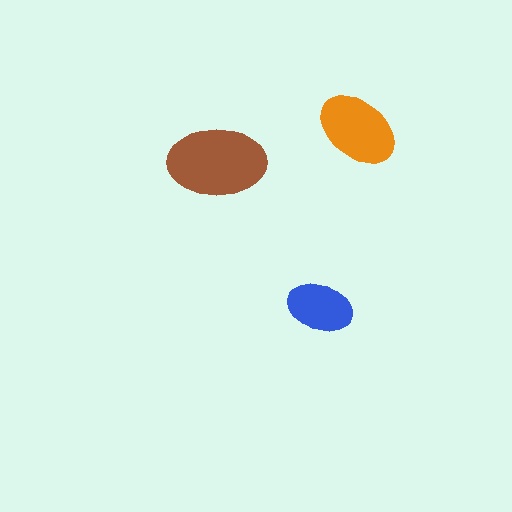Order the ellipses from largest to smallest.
the brown one, the orange one, the blue one.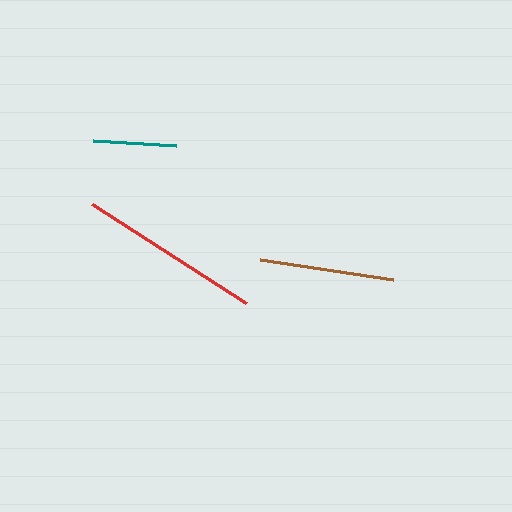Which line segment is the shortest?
The teal line is the shortest at approximately 83 pixels.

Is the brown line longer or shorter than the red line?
The red line is longer than the brown line.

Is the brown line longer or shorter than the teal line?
The brown line is longer than the teal line.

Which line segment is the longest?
The red line is the longest at approximately 183 pixels.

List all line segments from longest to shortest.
From longest to shortest: red, brown, teal.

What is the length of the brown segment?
The brown segment is approximately 135 pixels long.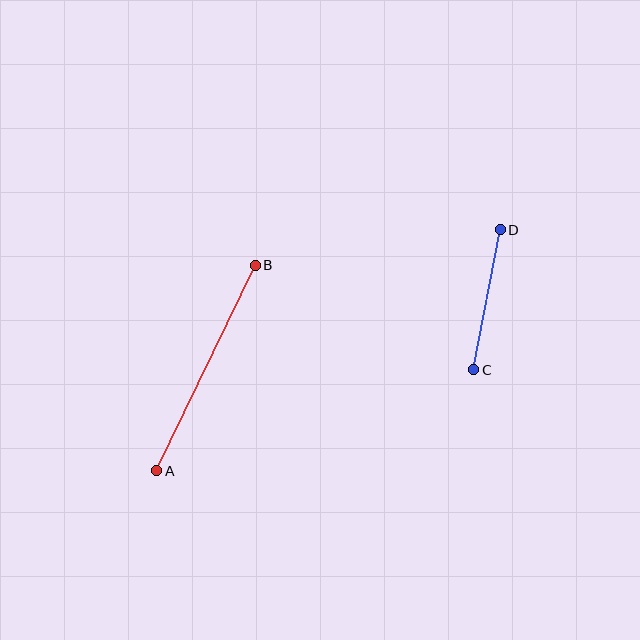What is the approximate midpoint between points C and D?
The midpoint is at approximately (487, 300) pixels.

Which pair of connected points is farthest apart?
Points A and B are farthest apart.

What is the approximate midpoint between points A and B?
The midpoint is at approximately (206, 368) pixels.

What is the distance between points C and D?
The distance is approximately 143 pixels.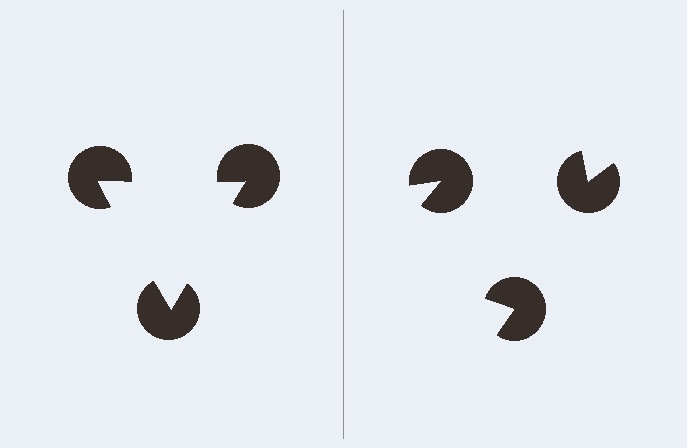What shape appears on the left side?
An illusory triangle.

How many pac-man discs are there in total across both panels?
6 — 3 on each side.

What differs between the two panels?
The pac-man discs are positioned identically on both sides; only the wedge orientations differ. On the left they align to a triangle; on the right they are misaligned.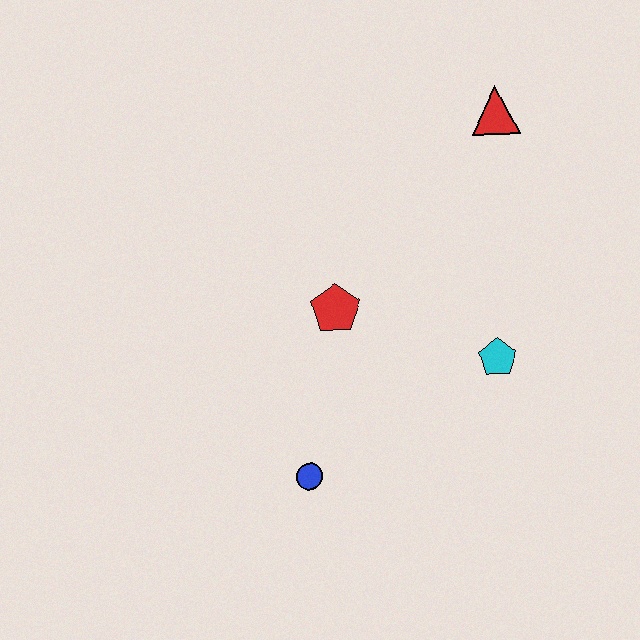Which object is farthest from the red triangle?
The blue circle is farthest from the red triangle.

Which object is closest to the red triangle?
The cyan pentagon is closest to the red triangle.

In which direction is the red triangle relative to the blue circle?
The red triangle is above the blue circle.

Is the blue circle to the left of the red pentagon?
Yes